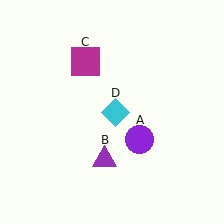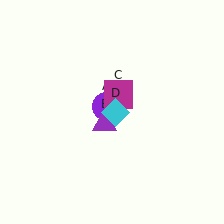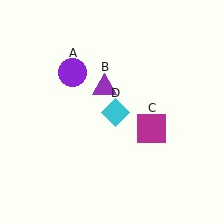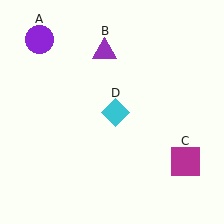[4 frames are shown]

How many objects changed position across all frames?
3 objects changed position: purple circle (object A), purple triangle (object B), magenta square (object C).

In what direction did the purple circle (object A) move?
The purple circle (object A) moved up and to the left.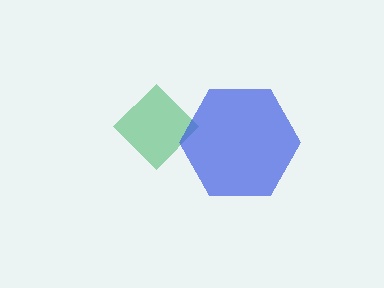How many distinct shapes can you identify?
There are 2 distinct shapes: a green diamond, a blue hexagon.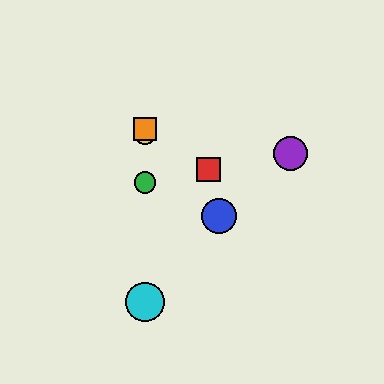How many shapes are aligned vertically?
4 shapes (the green circle, the yellow circle, the orange square, the cyan circle) are aligned vertically.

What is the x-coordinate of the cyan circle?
The cyan circle is at x≈145.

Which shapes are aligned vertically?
The green circle, the yellow circle, the orange square, the cyan circle are aligned vertically.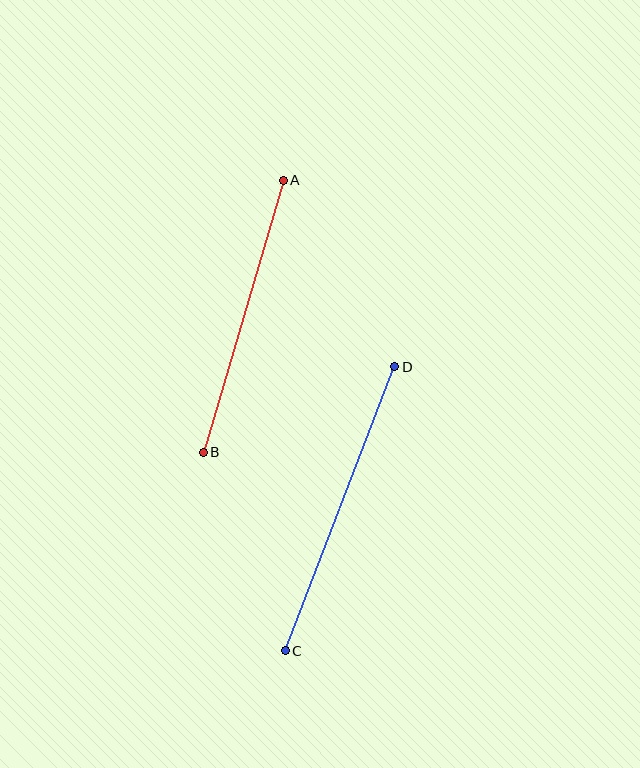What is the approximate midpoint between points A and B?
The midpoint is at approximately (243, 316) pixels.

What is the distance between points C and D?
The distance is approximately 304 pixels.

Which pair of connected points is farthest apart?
Points C and D are farthest apart.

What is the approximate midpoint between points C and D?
The midpoint is at approximately (340, 509) pixels.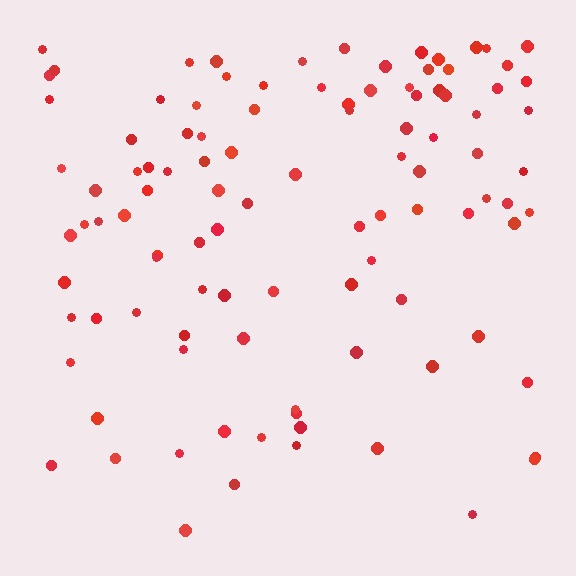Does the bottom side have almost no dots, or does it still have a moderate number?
Still a moderate number, just noticeably fewer than the top.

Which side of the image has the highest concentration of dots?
The top.